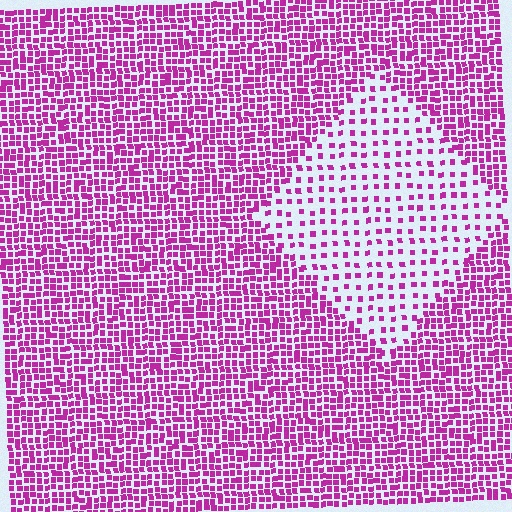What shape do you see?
I see a diamond.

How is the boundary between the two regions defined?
The boundary is defined by a change in element density (approximately 2.5x ratio). All elements are the same color, size, and shape.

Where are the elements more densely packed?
The elements are more densely packed outside the diamond boundary.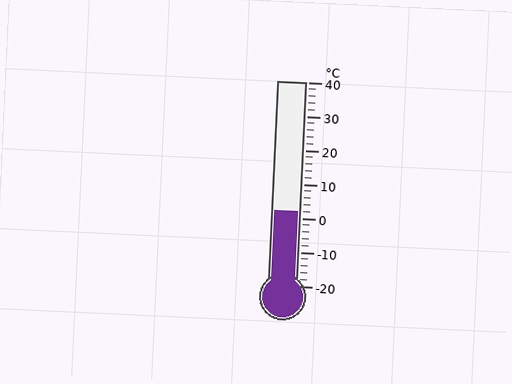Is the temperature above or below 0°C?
The temperature is above 0°C.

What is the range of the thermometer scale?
The thermometer scale ranges from -20°C to 40°C.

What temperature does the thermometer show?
The thermometer shows approximately 2°C.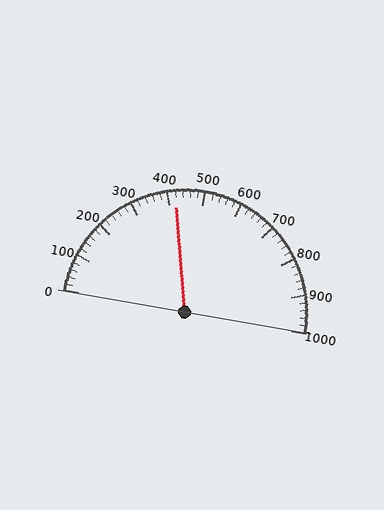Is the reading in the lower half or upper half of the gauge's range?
The reading is in the lower half of the range (0 to 1000).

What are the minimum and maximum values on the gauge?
The gauge ranges from 0 to 1000.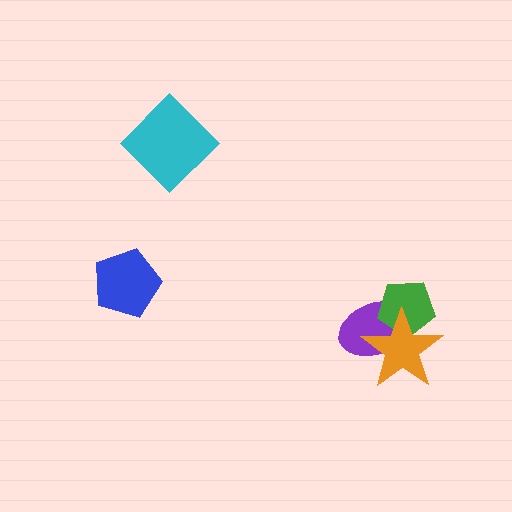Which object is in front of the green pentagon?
The orange star is in front of the green pentagon.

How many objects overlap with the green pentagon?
2 objects overlap with the green pentagon.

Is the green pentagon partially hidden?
Yes, it is partially covered by another shape.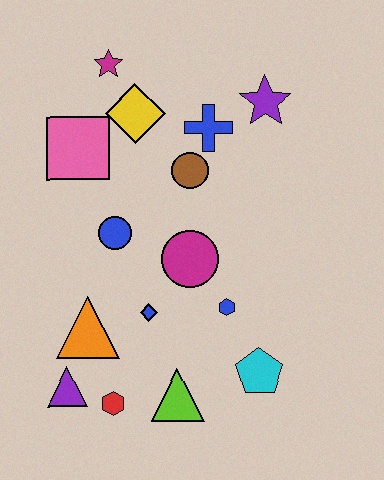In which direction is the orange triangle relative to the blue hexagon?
The orange triangle is to the left of the blue hexagon.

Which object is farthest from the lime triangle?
The magenta star is farthest from the lime triangle.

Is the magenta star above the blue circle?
Yes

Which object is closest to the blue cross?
The brown circle is closest to the blue cross.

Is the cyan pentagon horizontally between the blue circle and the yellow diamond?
No